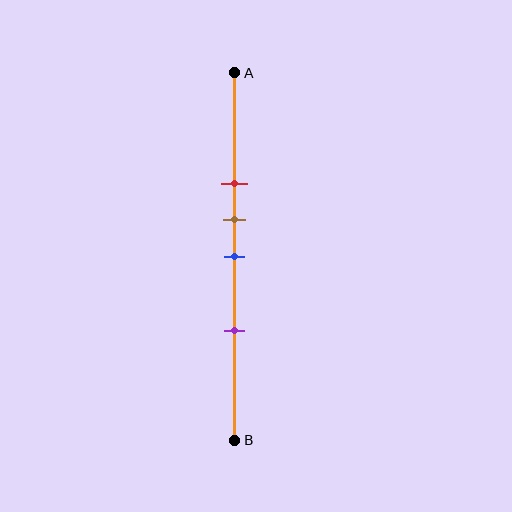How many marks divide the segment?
There are 4 marks dividing the segment.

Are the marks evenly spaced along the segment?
No, the marks are not evenly spaced.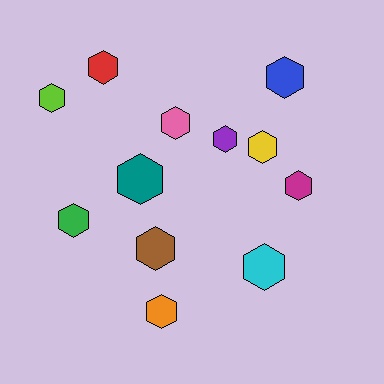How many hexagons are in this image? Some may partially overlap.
There are 12 hexagons.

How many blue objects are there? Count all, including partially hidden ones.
There is 1 blue object.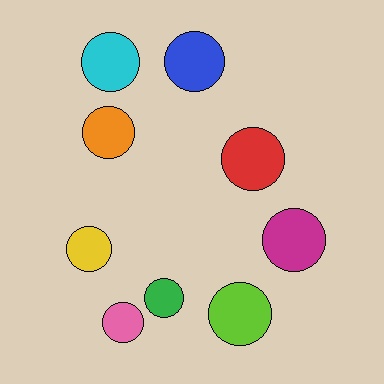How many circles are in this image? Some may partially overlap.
There are 9 circles.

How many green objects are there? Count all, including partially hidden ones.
There is 1 green object.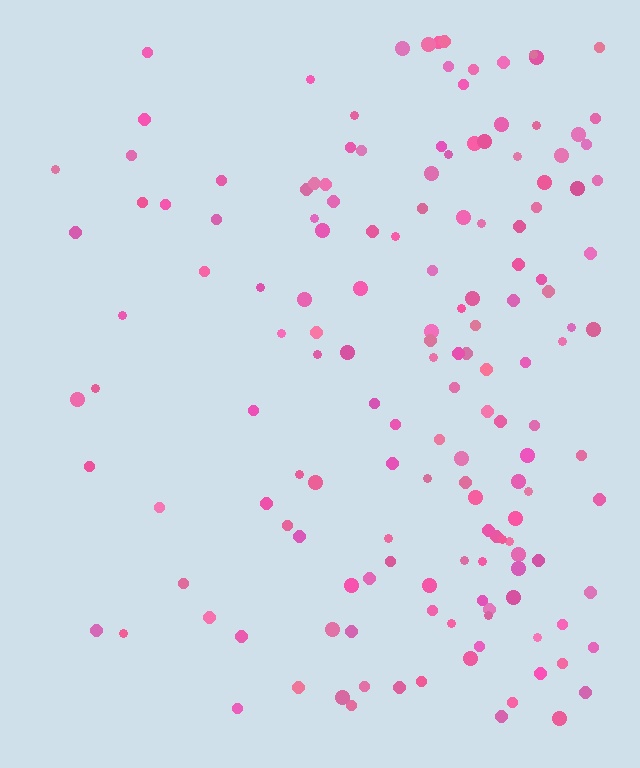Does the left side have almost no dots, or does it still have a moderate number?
Still a moderate number, just noticeably fewer than the right.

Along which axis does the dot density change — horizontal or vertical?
Horizontal.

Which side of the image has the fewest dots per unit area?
The left.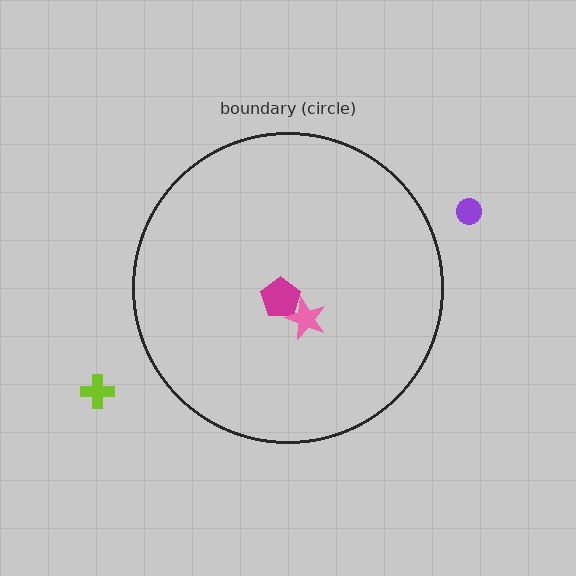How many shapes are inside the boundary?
2 inside, 2 outside.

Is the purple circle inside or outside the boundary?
Outside.